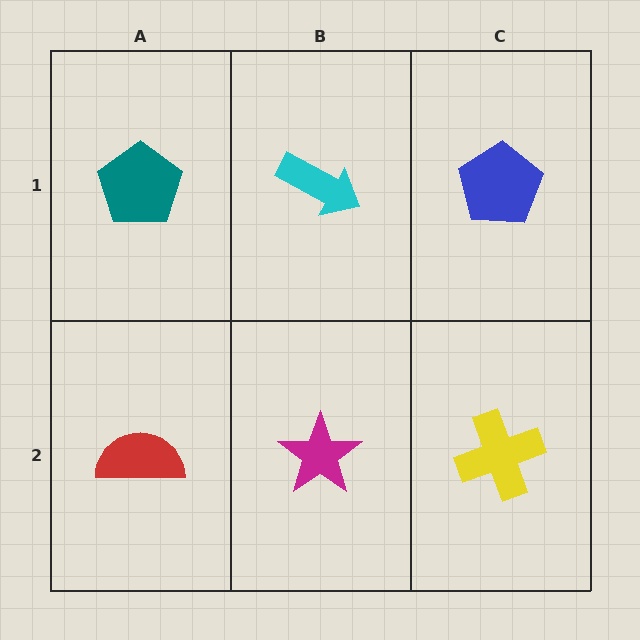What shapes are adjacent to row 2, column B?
A cyan arrow (row 1, column B), a red semicircle (row 2, column A), a yellow cross (row 2, column C).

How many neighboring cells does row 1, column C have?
2.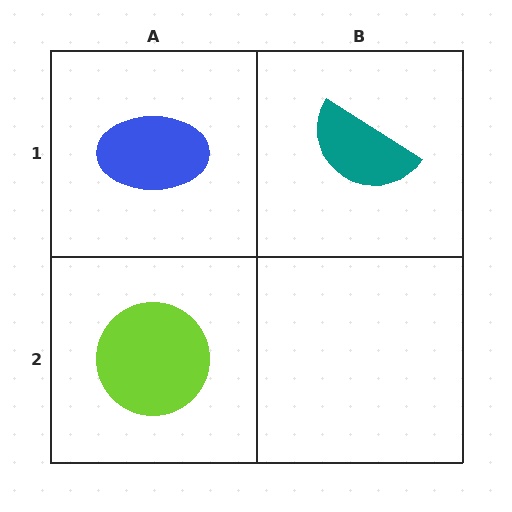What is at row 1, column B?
A teal semicircle.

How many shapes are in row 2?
1 shape.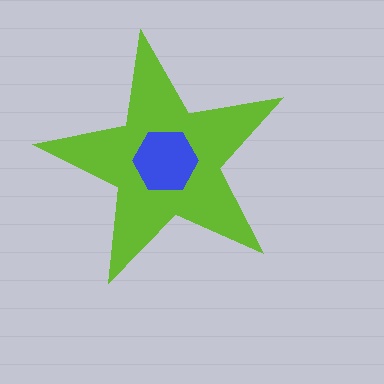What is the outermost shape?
The lime star.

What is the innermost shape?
The blue hexagon.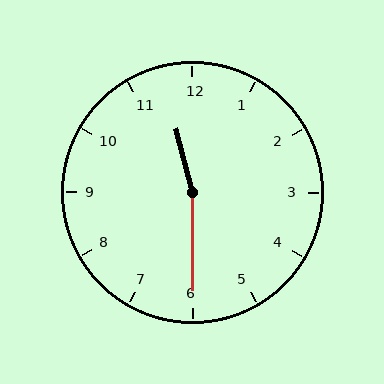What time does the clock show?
11:30.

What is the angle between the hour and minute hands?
Approximately 165 degrees.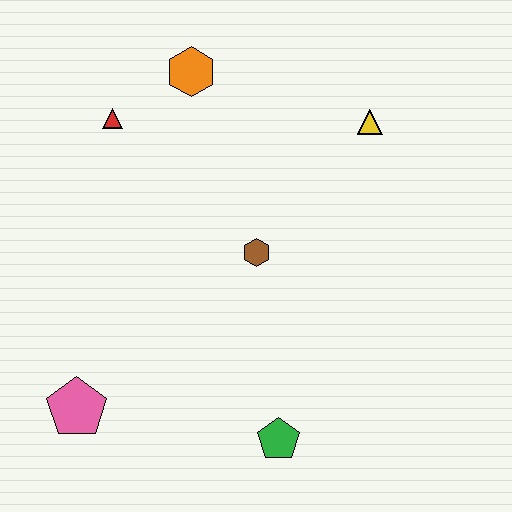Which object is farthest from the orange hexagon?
The green pentagon is farthest from the orange hexagon.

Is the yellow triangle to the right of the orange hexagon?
Yes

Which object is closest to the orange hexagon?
The red triangle is closest to the orange hexagon.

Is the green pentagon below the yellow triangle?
Yes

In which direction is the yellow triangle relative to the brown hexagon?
The yellow triangle is above the brown hexagon.